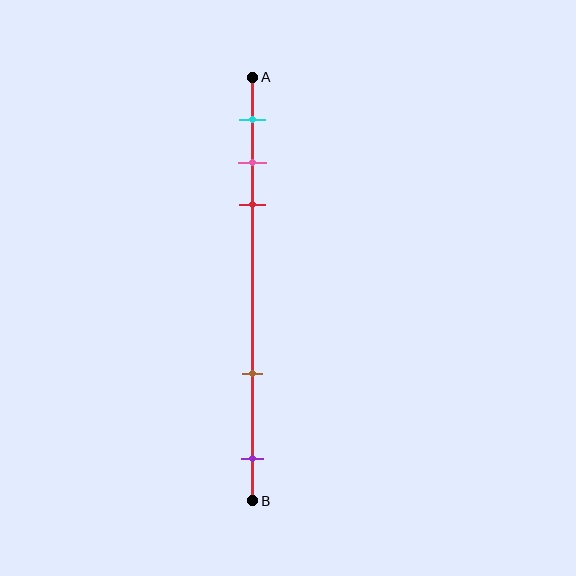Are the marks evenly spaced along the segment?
No, the marks are not evenly spaced.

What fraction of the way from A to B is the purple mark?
The purple mark is approximately 90% (0.9) of the way from A to B.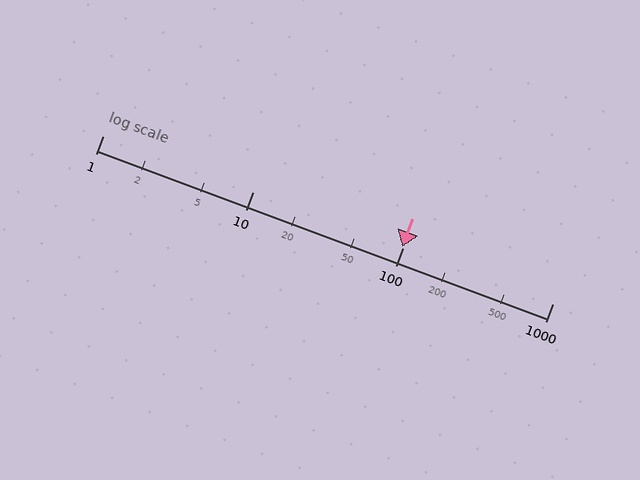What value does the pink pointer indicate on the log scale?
The pointer indicates approximately 99.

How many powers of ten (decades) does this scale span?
The scale spans 3 decades, from 1 to 1000.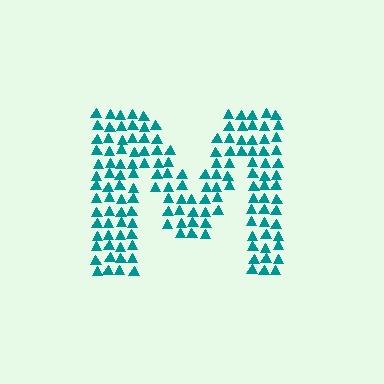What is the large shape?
The large shape is the letter M.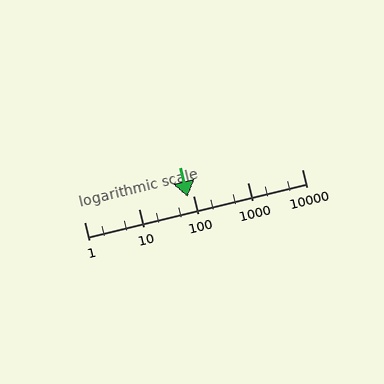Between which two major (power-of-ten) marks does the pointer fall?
The pointer is between 10 and 100.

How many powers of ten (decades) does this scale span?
The scale spans 4 decades, from 1 to 10000.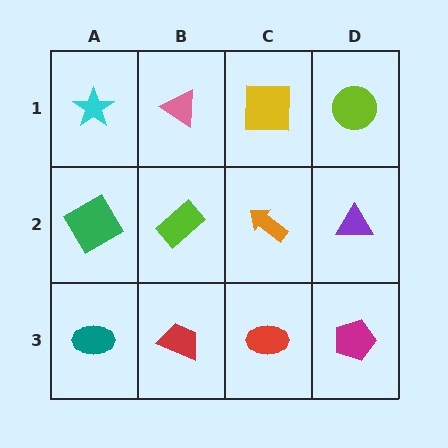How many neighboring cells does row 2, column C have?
4.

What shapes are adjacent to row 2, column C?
A yellow square (row 1, column C), a red ellipse (row 3, column C), a lime rectangle (row 2, column B), a purple triangle (row 2, column D).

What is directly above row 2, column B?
A pink triangle.